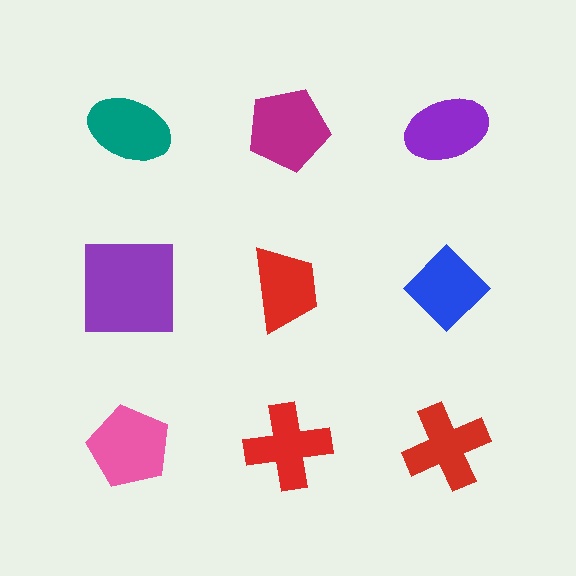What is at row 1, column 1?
A teal ellipse.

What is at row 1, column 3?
A purple ellipse.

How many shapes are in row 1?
3 shapes.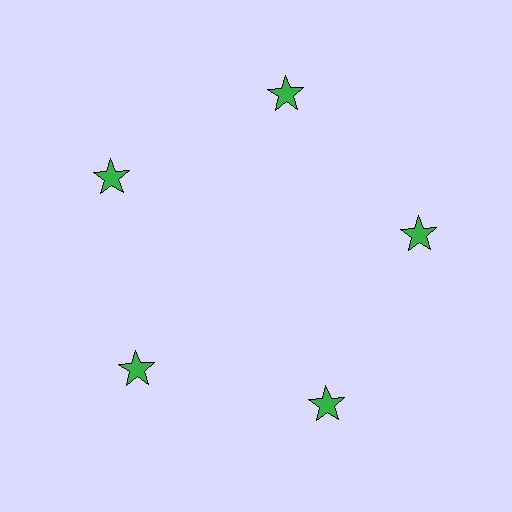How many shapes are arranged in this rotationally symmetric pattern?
There are 5 shapes, arranged in 5 groups of 1.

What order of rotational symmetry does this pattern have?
This pattern has 5-fold rotational symmetry.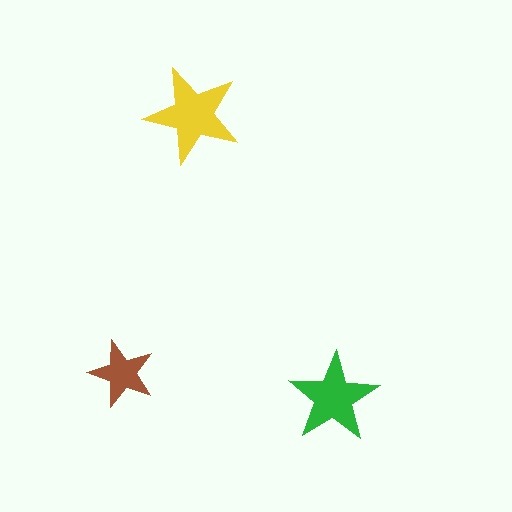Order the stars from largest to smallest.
the yellow one, the green one, the brown one.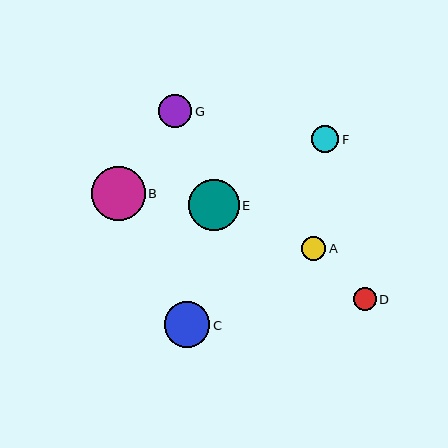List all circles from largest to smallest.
From largest to smallest: B, E, C, G, F, A, D.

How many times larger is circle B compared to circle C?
Circle B is approximately 1.2 times the size of circle C.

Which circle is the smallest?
Circle D is the smallest with a size of approximately 23 pixels.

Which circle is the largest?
Circle B is the largest with a size of approximately 53 pixels.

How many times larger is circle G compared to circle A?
Circle G is approximately 1.4 times the size of circle A.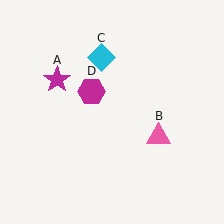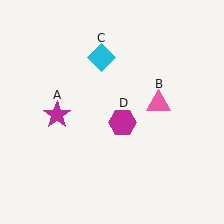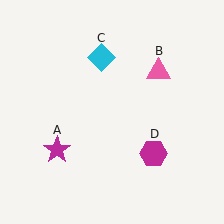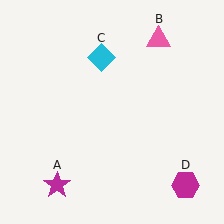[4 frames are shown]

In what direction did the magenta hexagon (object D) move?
The magenta hexagon (object D) moved down and to the right.